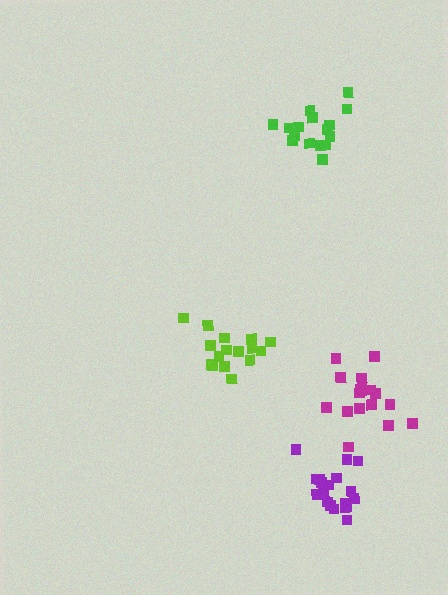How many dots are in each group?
Group 1: 17 dots, Group 2: 16 dots, Group 3: 19 dots, Group 4: 17 dots (69 total).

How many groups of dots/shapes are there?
There are 4 groups.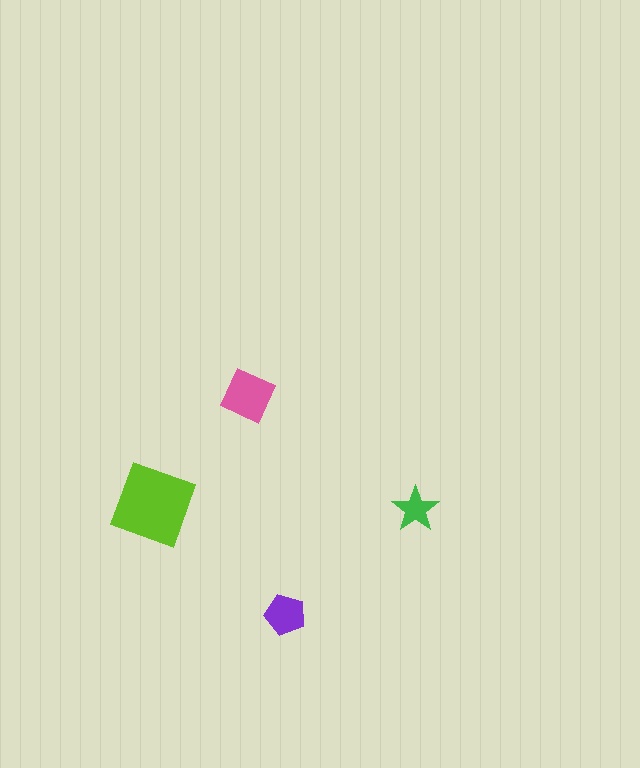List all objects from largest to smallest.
The lime diamond, the pink square, the purple pentagon, the green star.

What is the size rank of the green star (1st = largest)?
4th.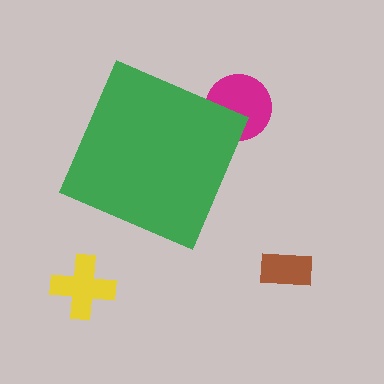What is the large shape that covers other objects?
A green diamond.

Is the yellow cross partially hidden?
No, the yellow cross is fully visible.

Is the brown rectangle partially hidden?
No, the brown rectangle is fully visible.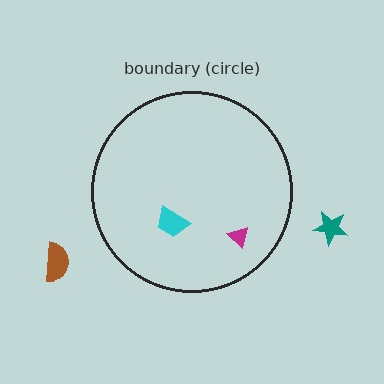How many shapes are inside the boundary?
2 inside, 2 outside.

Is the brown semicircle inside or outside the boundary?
Outside.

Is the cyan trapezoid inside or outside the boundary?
Inside.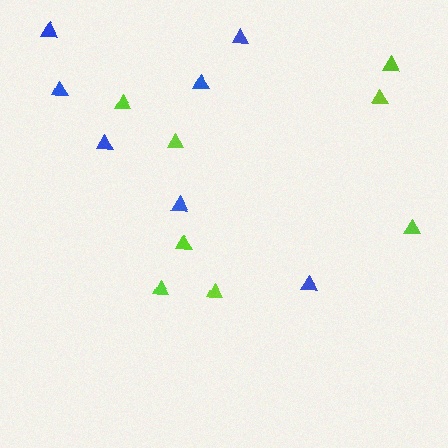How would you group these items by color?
There are 2 groups: one group of blue triangles (7) and one group of lime triangles (8).